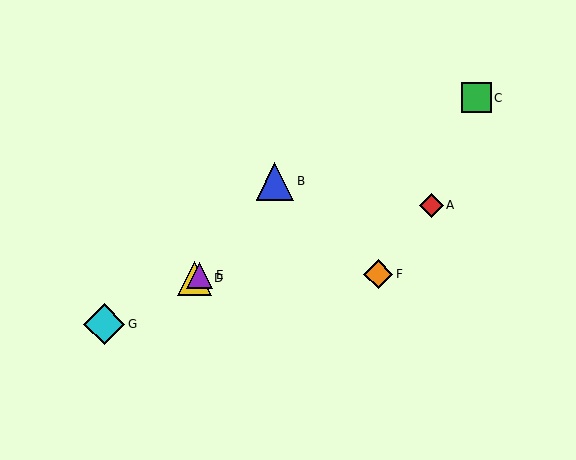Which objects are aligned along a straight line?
Objects D, E, G are aligned along a straight line.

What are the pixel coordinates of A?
Object A is at (431, 205).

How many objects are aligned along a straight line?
3 objects (D, E, G) are aligned along a straight line.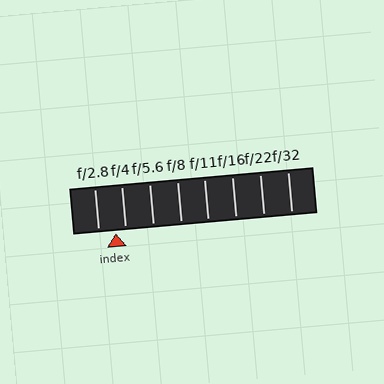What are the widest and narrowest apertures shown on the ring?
The widest aperture shown is f/2.8 and the narrowest is f/32.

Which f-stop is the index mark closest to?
The index mark is closest to f/4.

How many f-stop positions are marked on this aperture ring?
There are 8 f-stop positions marked.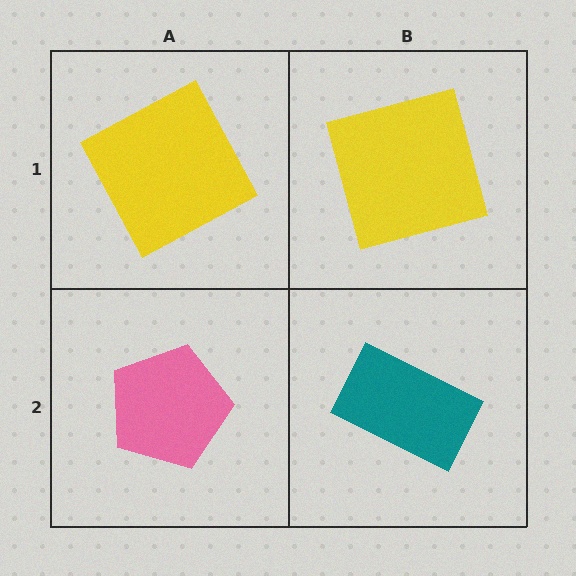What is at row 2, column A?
A pink pentagon.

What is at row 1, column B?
A yellow square.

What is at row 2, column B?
A teal rectangle.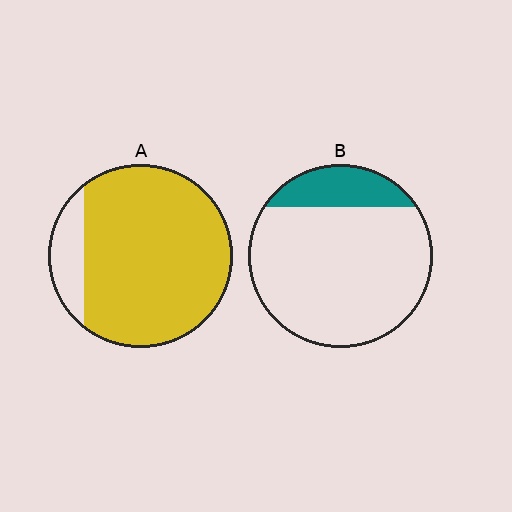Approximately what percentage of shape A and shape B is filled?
A is approximately 85% and B is approximately 20%.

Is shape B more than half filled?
No.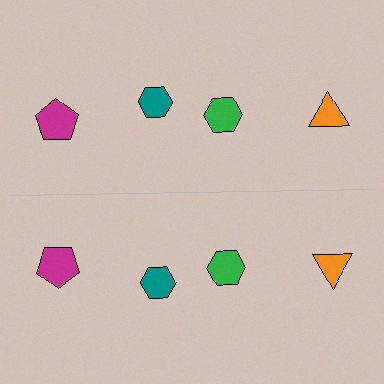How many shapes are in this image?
There are 8 shapes in this image.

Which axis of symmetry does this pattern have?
The pattern has a horizontal axis of symmetry running through the center of the image.